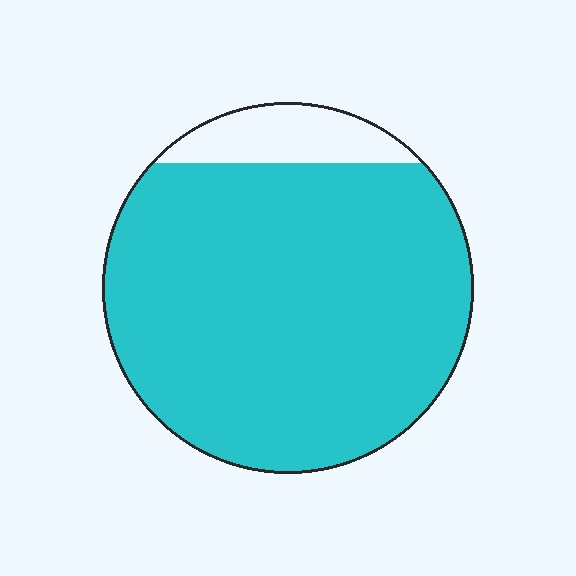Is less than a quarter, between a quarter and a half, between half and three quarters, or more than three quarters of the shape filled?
More than three quarters.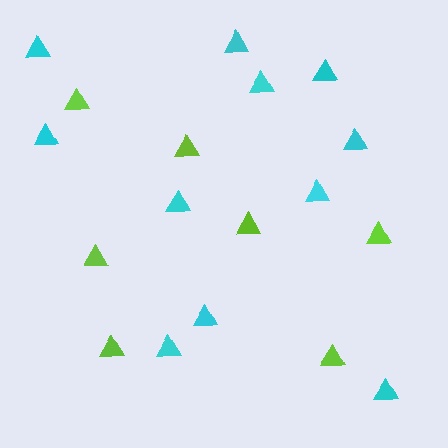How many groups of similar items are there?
There are 2 groups: one group of lime triangles (7) and one group of cyan triangles (11).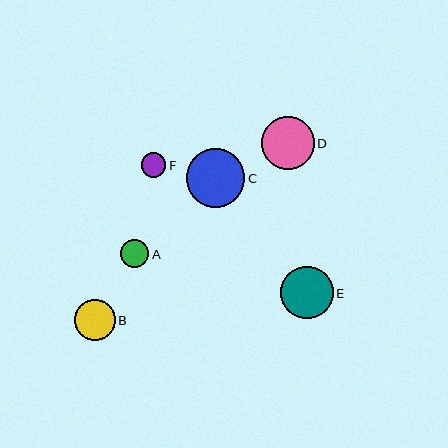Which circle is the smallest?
Circle F is the smallest with a size of approximately 24 pixels.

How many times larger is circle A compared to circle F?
Circle A is approximately 1.2 times the size of circle F.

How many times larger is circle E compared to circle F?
Circle E is approximately 2.1 times the size of circle F.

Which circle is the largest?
Circle C is the largest with a size of approximately 59 pixels.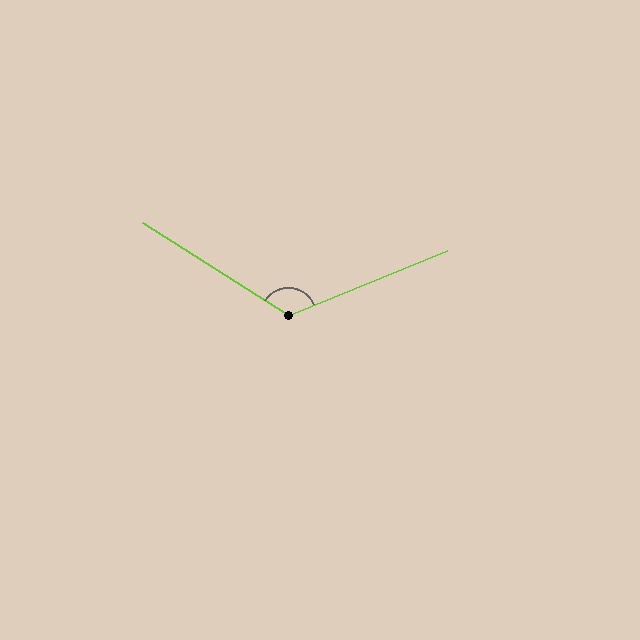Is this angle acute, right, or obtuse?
It is obtuse.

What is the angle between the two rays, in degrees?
Approximately 126 degrees.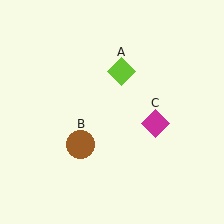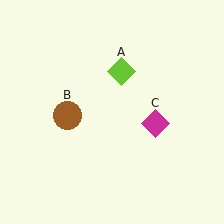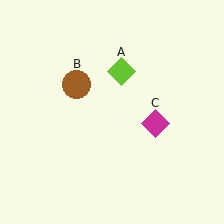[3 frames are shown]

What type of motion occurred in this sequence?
The brown circle (object B) rotated clockwise around the center of the scene.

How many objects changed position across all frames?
1 object changed position: brown circle (object B).